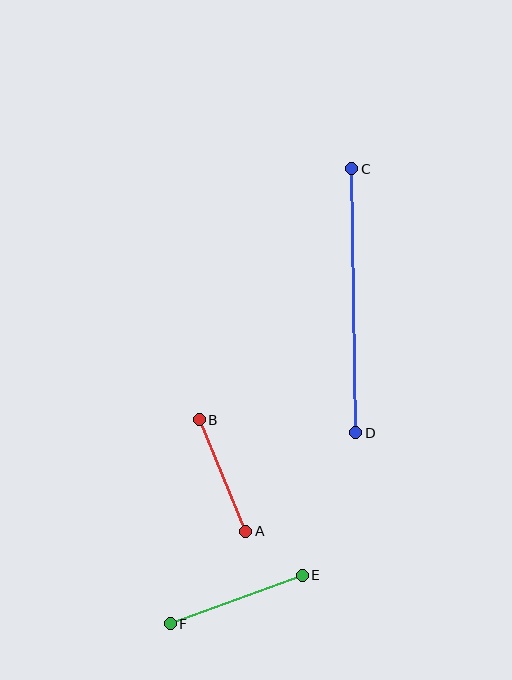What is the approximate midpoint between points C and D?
The midpoint is at approximately (354, 301) pixels.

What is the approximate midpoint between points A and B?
The midpoint is at approximately (222, 475) pixels.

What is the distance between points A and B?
The distance is approximately 121 pixels.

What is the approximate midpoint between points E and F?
The midpoint is at approximately (236, 600) pixels.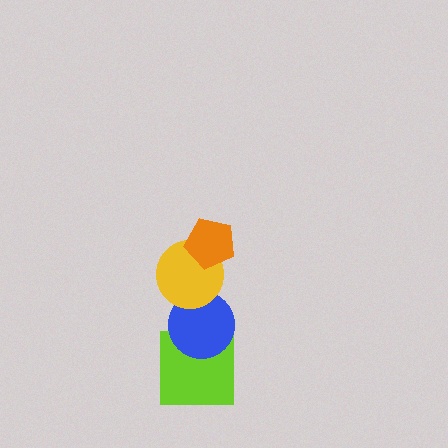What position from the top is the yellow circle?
The yellow circle is 2nd from the top.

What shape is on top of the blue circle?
The yellow circle is on top of the blue circle.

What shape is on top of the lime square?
The blue circle is on top of the lime square.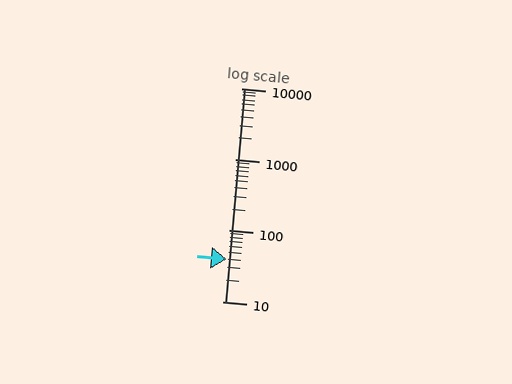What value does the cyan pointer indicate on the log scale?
The pointer indicates approximately 39.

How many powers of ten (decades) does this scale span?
The scale spans 3 decades, from 10 to 10000.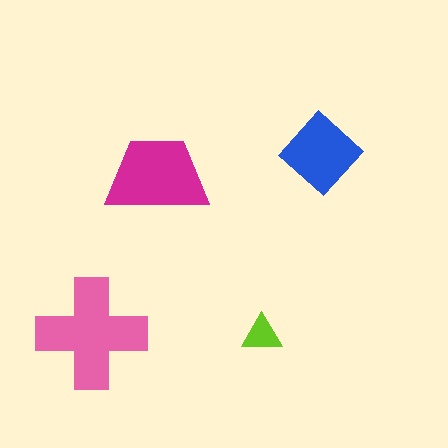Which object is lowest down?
The lime triangle is bottommost.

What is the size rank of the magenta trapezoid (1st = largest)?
2nd.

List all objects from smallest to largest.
The lime triangle, the blue diamond, the magenta trapezoid, the pink cross.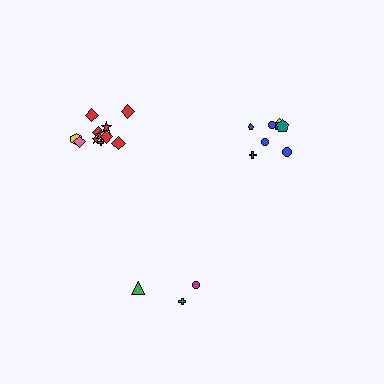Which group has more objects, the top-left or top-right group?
The top-left group.